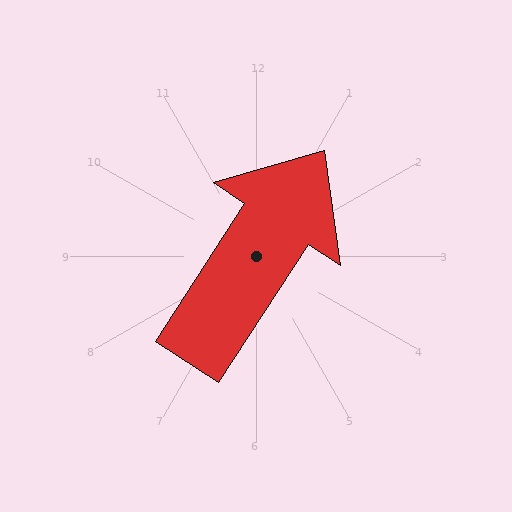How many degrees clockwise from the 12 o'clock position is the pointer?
Approximately 33 degrees.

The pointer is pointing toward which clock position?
Roughly 1 o'clock.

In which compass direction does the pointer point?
Northeast.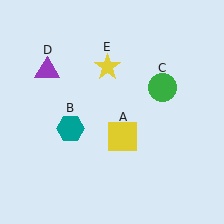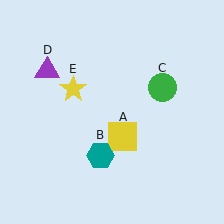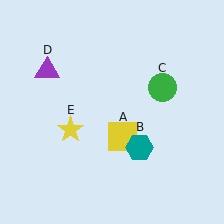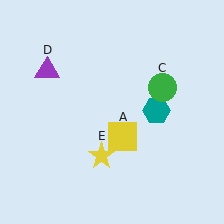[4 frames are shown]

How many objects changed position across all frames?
2 objects changed position: teal hexagon (object B), yellow star (object E).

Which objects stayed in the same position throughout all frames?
Yellow square (object A) and green circle (object C) and purple triangle (object D) remained stationary.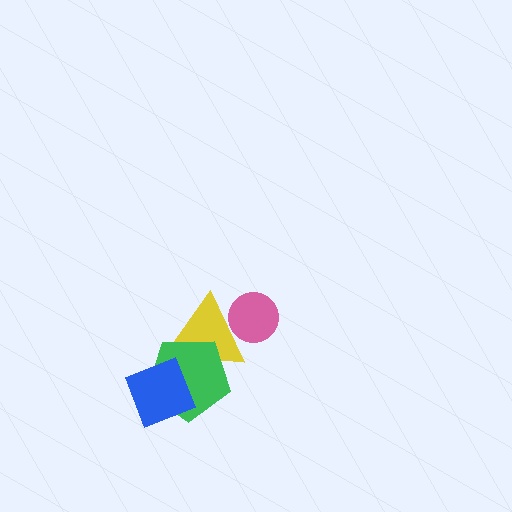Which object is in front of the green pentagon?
The blue square is in front of the green pentagon.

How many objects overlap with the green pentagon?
2 objects overlap with the green pentagon.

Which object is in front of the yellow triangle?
The green pentagon is in front of the yellow triangle.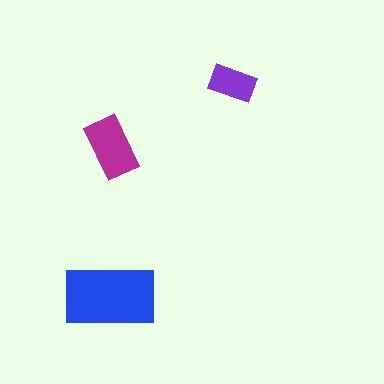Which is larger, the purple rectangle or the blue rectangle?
The blue one.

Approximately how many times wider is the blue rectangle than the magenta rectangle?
About 1.5 times wider.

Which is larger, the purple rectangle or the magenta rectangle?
The magenta one.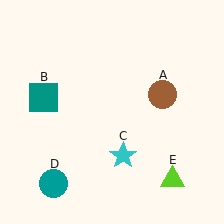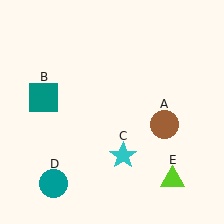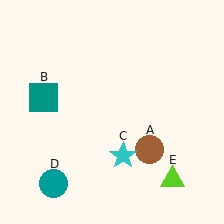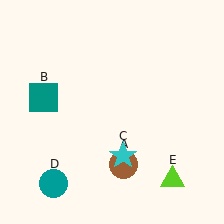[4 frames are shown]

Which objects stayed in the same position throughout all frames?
Teal square (object B) and cyan star (object C) and teal circle (object D) and lime triangle (object E) remained stationary.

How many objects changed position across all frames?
1 object changed position: brown circle (object A).